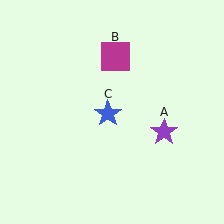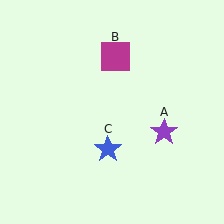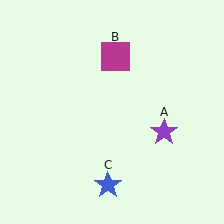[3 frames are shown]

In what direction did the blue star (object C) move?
The blue star (object C) moved down.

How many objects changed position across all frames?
1 object changed position: blue star (object C).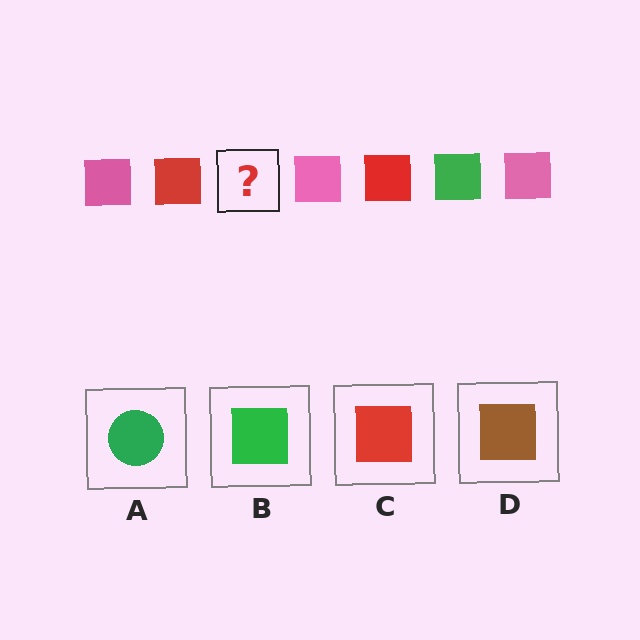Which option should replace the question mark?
Option B.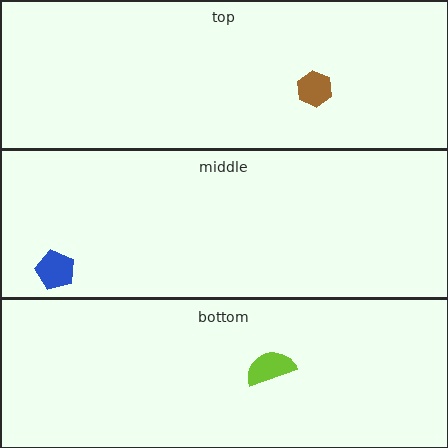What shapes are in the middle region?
The blue pentagon.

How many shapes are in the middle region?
1.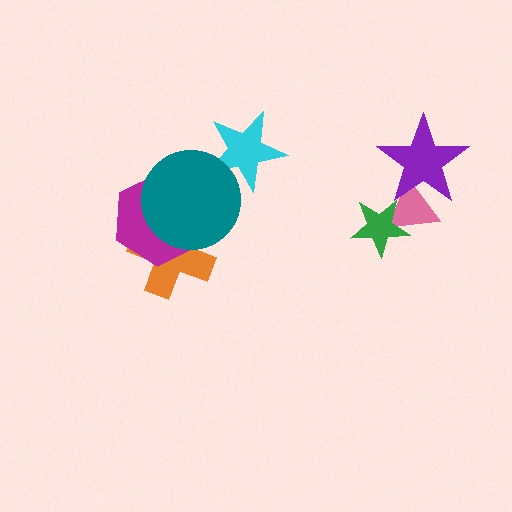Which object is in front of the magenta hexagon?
The teal circle is in front of the magenta hexagon.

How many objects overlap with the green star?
1 object overlaps with the green star.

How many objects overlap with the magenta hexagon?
2 objects overlap with the magenta hexagon.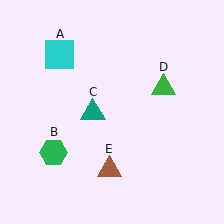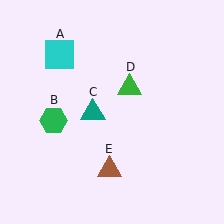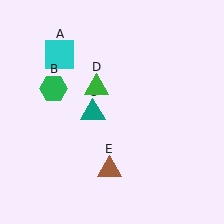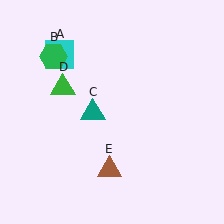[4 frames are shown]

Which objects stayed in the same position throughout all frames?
Cyan square (object A) and teal triangle (object C) and brown triangle (object E) remained stationary.